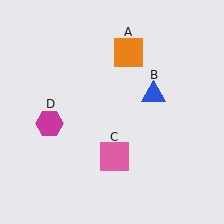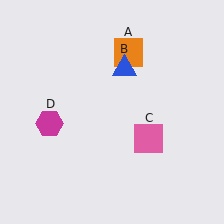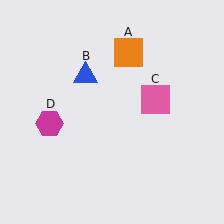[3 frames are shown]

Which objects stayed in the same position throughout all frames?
Orange square (object A) and magenta hexagon (object D) remained stationary.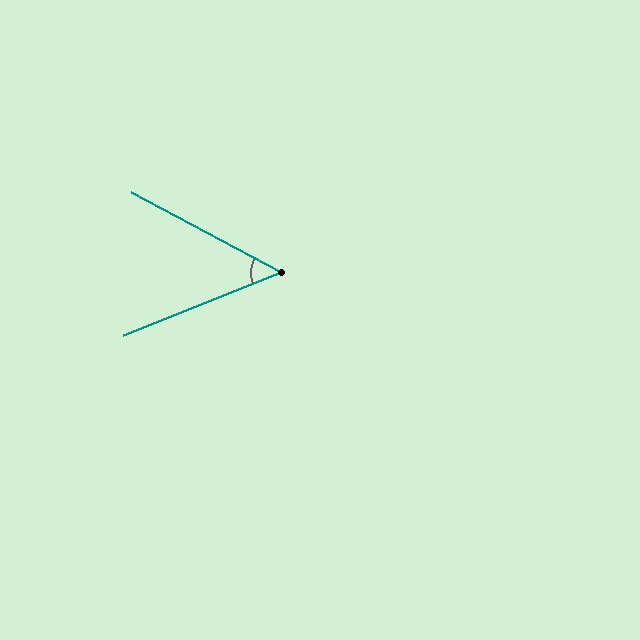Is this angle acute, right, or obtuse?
It is acute.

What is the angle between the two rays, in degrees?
Approximately 50 degrees.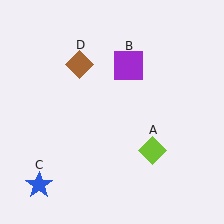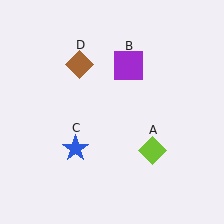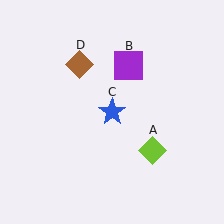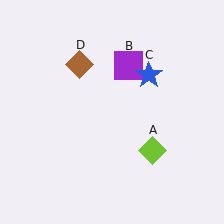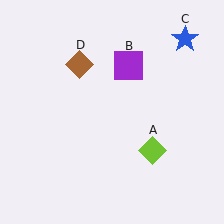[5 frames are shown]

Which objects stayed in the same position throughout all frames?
Lime diamond (object A) and purple square (object B) and brown diamond (object D) remained stationary.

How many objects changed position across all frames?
1 object changed position: blue star (object C).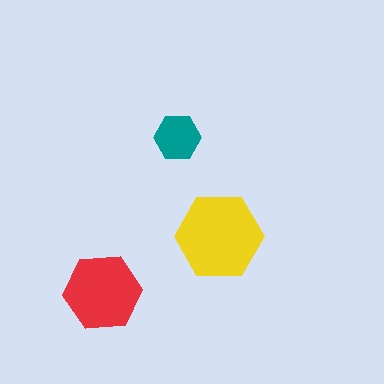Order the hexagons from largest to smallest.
the yellow one, the red one, the teal one.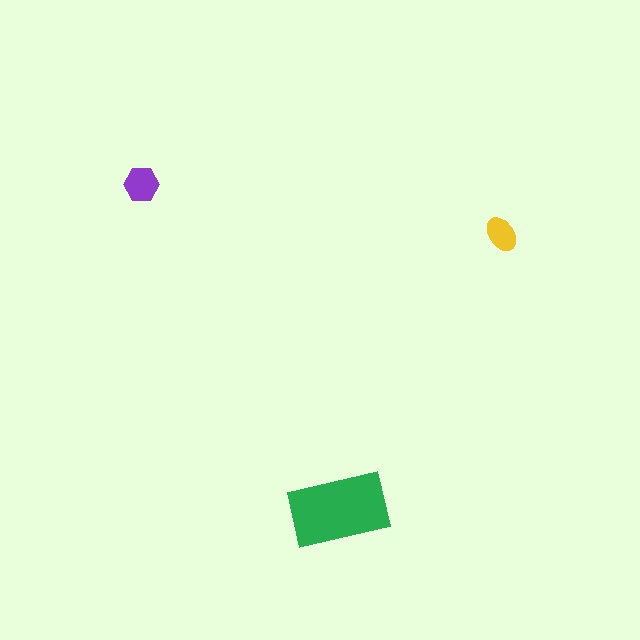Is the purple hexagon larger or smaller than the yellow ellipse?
Larger.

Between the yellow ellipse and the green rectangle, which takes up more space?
The green rectangle.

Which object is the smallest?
The yellow ellipse.